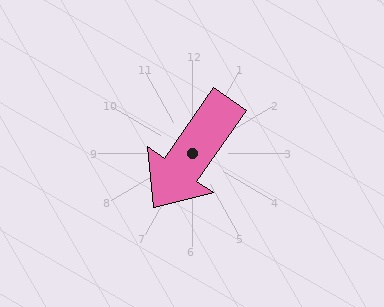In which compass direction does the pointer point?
Southwest.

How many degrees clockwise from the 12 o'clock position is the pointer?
Approximately 215 degrees.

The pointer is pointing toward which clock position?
Roughly 7 o'clock.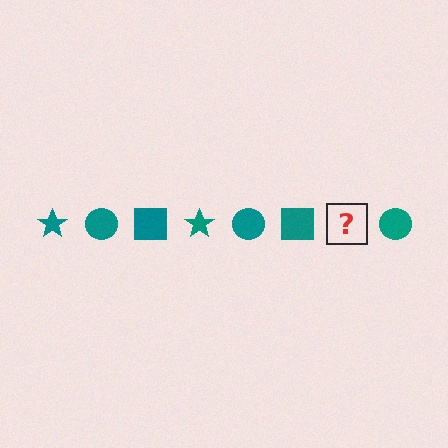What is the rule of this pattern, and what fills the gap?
The rule is that the pattern cycles through star, circle, square shapes in teal. The gap should be filled with a teal star.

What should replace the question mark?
The question mark should be replaced with a teal star.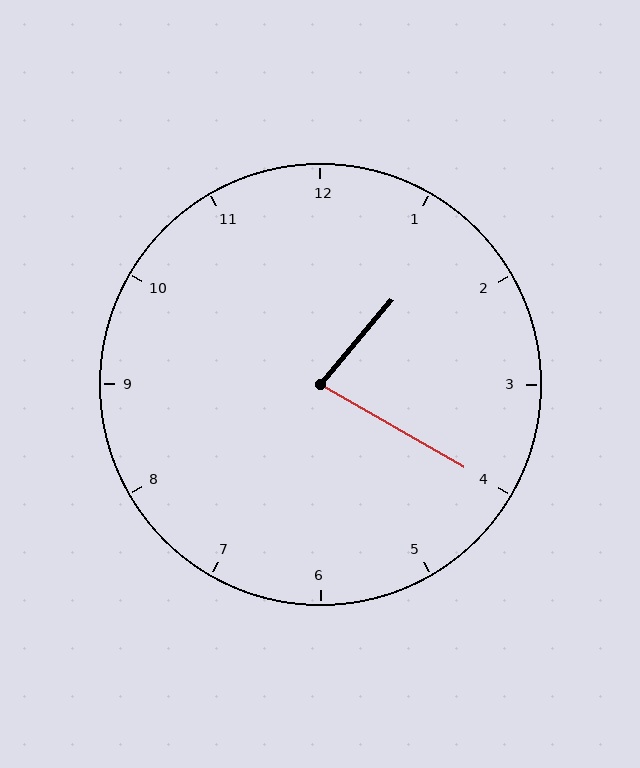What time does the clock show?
1:20.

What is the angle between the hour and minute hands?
Approximately 80 degrees.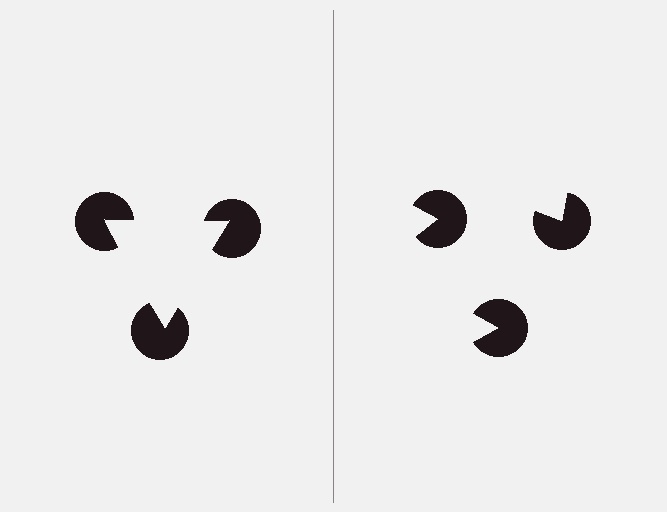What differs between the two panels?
The pac-man discs are positioned identically on both sides; only the wedge orientations differ. On the left they align to a triangle; on the right they are misaligned.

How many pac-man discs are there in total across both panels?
6 — 3 on each side.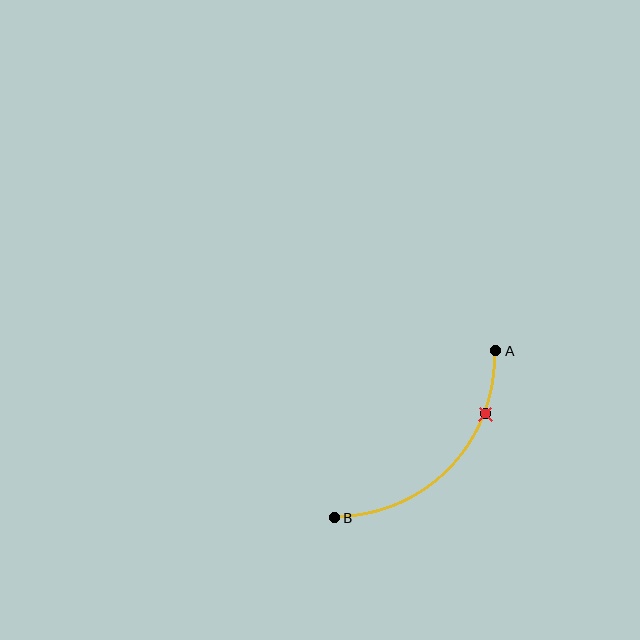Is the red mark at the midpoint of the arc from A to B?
No. The red mark lies on the arc but is closer to endpoint A. The arc midpoint would be at the point on the curve equidistant along the arc from both A and B.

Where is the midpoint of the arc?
The arc midpoint is the point on the curve farthest from the straight line joining A and B. It sits below and to the right of that line.